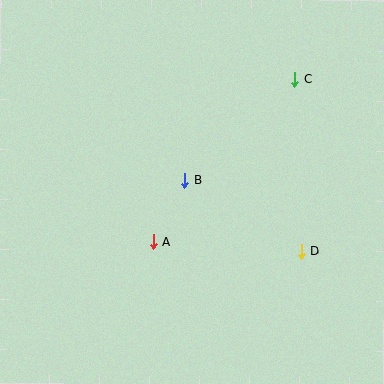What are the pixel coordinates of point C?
Point C is at (295, 80).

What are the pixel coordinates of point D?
Point D is at (301, 252).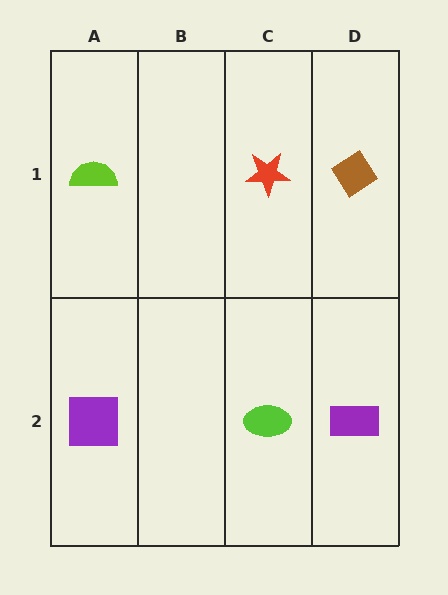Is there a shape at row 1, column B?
No, that cell is empty.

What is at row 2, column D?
A purple rectangle.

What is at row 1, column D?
A brown diamond.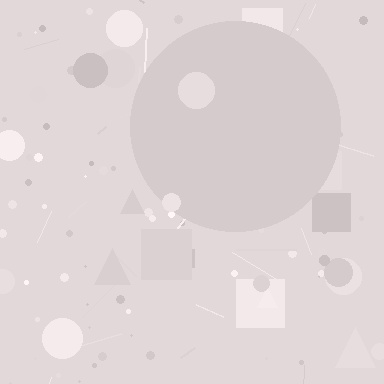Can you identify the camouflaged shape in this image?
The camouflaged shape is a circle.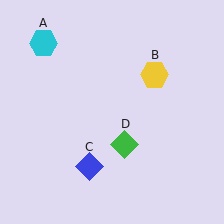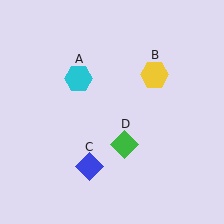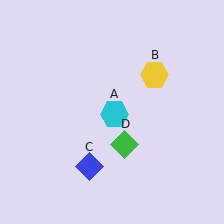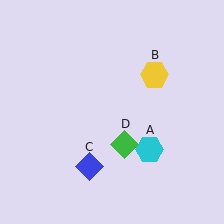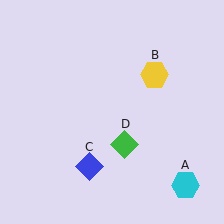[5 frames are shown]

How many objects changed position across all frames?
1 object changed position: cyan hexagon (object A).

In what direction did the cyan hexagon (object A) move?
The cyan hexagon (object A) moved down and to the right.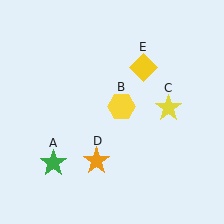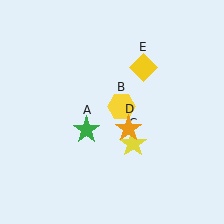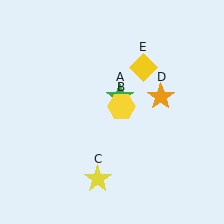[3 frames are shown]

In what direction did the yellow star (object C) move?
The yellow star (object C) moved down and to the left.